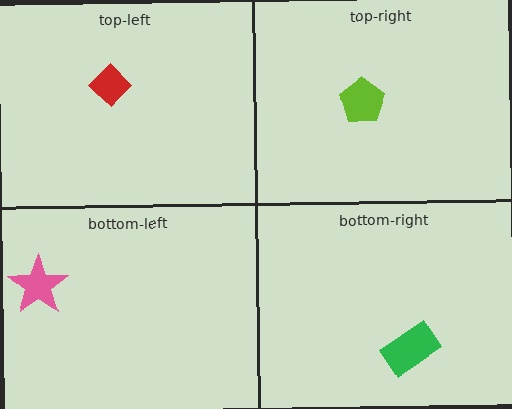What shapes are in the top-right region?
The lime pentagon.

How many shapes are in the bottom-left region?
1.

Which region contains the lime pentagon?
The top-right region.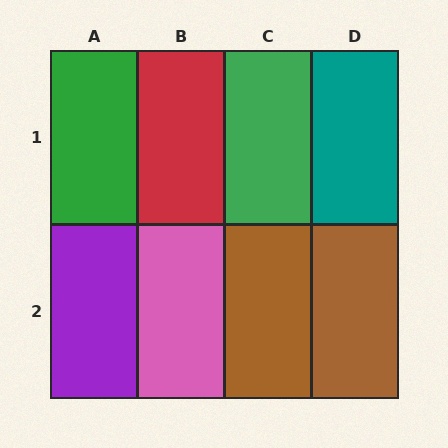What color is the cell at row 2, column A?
Purple.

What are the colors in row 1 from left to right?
Green, red, green, teal.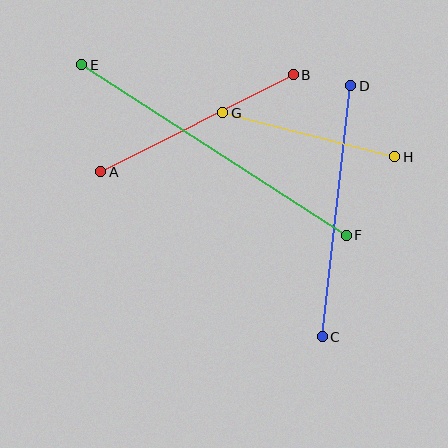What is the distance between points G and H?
The distance is approximately 178 pixels.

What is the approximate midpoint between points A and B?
The midpoint is at approximately (197, 123) pixels.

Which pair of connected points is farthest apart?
Points E and F are farthest apart.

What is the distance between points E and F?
The distance is approximately 314 pixels.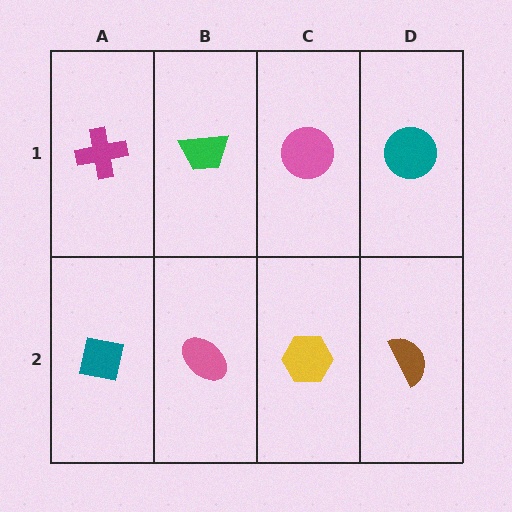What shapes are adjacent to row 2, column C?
A pink circle (row 1, column C), a pink ellipse (row 2, column B), a brown semicircle (row 2, column D).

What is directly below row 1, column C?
A yellow hexagon.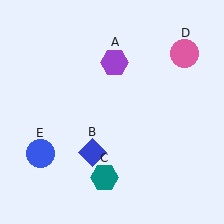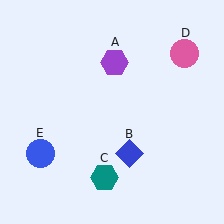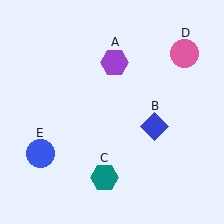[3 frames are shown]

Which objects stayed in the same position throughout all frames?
Purple hexagon (object A) and teal hexagon (object C) and pink circle (object D) and blue circle (object E) remained stationary.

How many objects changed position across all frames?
1 object changed position: blue diamond (object B).